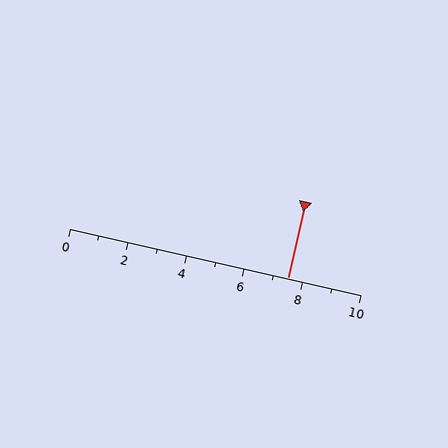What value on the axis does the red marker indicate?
The marker indicates approximately 7.5.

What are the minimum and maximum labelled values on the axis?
The axis runs from 0 to 10.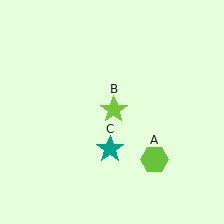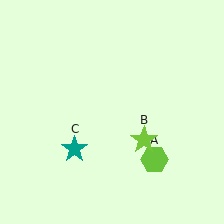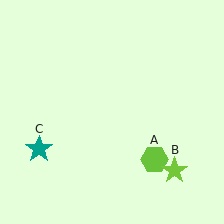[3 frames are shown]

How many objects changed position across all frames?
2 objects changed position: lime star (object B), teal star (object C).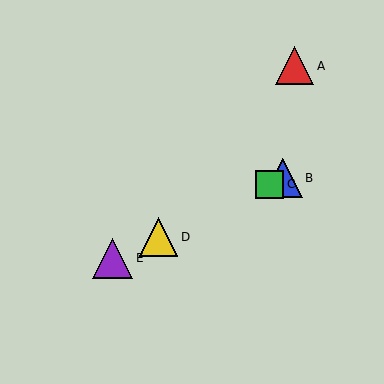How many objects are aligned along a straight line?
4 objects (B, C, D, E) are aligned along a straight line.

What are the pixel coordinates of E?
Object E is at (113, 258).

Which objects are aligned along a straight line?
Objects B, C, D, E are aligned along a straight line.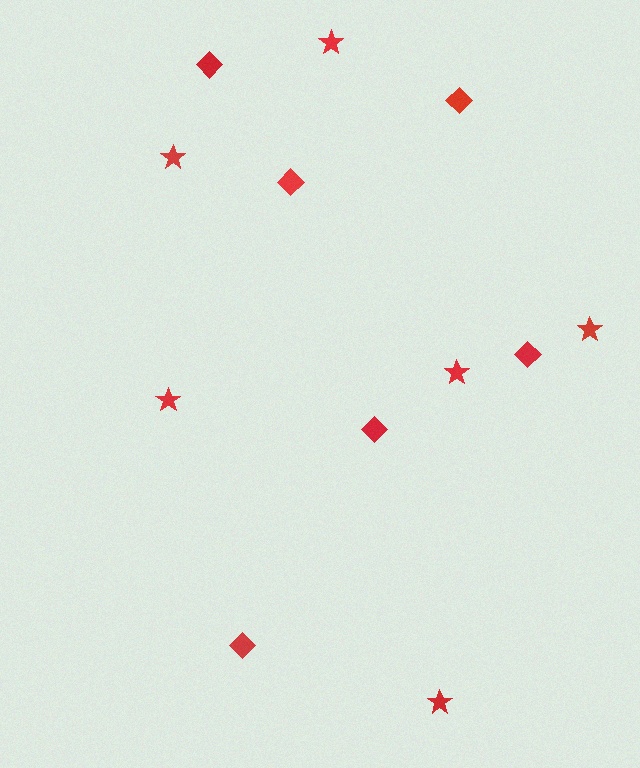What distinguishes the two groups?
There are 2 groups: one group of stars (6) and one group of diamonds (6).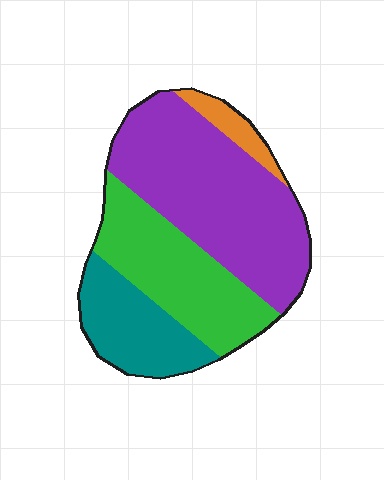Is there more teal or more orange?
Teal.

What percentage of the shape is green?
Green covers roughly 30% of the shape.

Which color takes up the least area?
Orange, at roughly 5%.